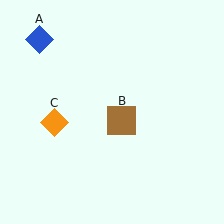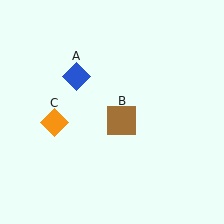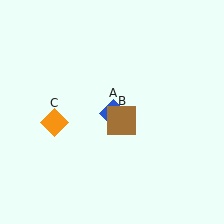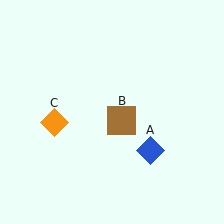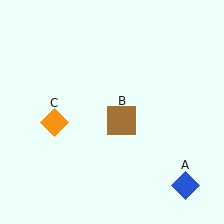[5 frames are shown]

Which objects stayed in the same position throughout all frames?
Brown square (object B) and orange diamond (object C) remained stationary.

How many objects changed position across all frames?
1 object changed position: blue diamond (object A).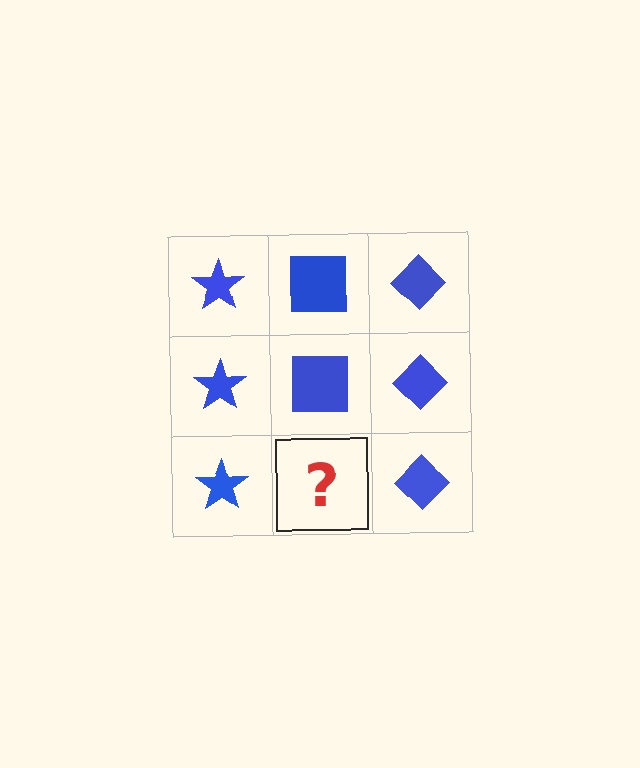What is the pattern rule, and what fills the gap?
The rule is that each column has a consistent shape. The gap should be filled with a blue square.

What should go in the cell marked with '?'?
The missing cell should contain a blue square.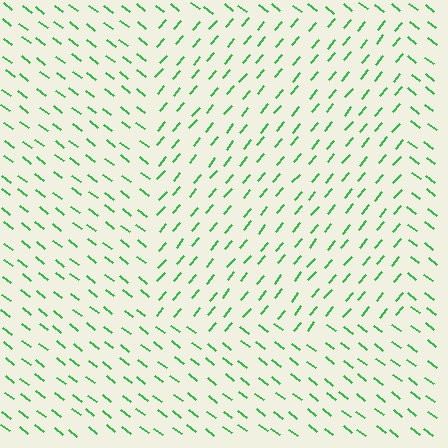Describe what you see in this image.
The image is filled with small green line segments. A rectangle region in the image has lines oriented differently from the surrounding lines, creating a visible texture boundary.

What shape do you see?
I see a rectangle.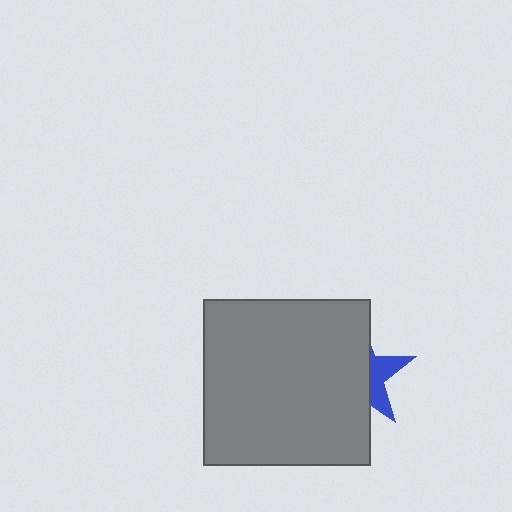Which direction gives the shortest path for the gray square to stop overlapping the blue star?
Moving left gives the shortest separation.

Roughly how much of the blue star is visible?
A small part of it is visible (roughly 32%).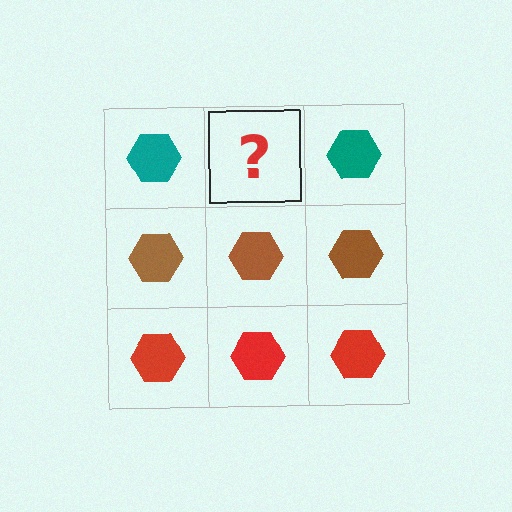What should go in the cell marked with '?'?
The missing cell should contain a teal hexagon.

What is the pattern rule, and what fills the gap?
The rule is that each row has a consistent color. The gap should be filled with a teal hexagon.